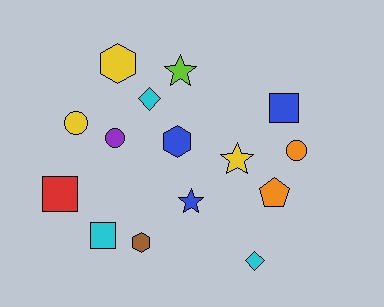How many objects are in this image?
There are 15 objects.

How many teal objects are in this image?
There are no teal objects.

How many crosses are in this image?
There are no crosses.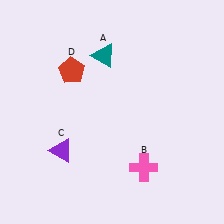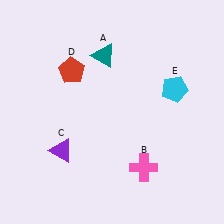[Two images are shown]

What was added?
A cyan pentagon (E) was added in Image 2.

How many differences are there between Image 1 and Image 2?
There is 1 difference between the two images.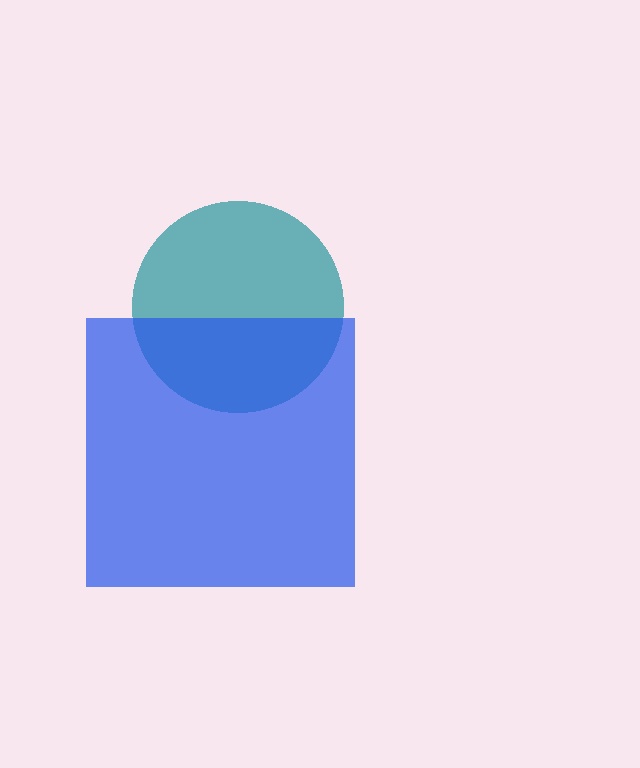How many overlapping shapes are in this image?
There are 2 overlapping shapes in the image.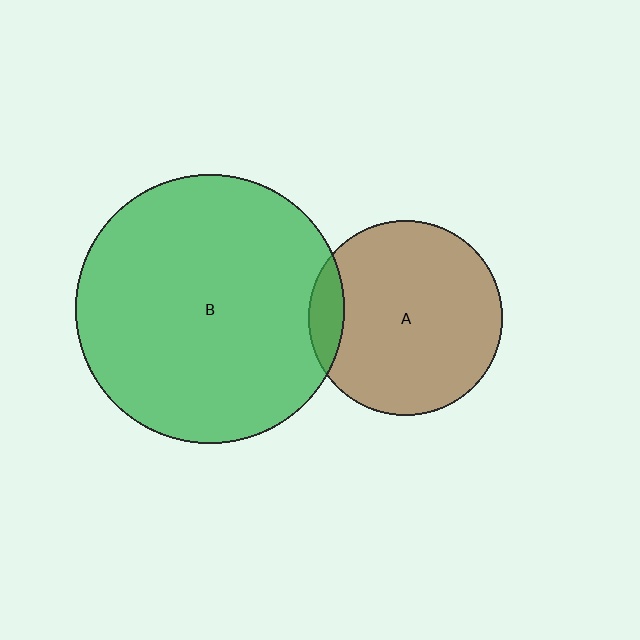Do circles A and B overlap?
Yes.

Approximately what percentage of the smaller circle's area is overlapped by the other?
Approximately 10%.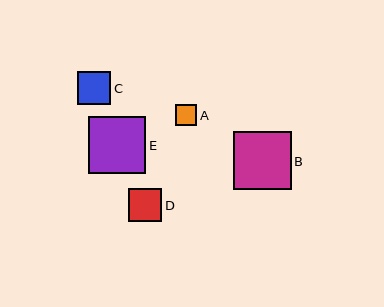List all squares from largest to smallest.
From largest to smallest: B, E, D, C, A.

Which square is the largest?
Square B is the largest with a size of approximately 58 pixels.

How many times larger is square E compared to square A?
Square E is approximately 2.8 times the size of square A.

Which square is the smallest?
Square A is the smallest with a size of approximately 21 pixels.